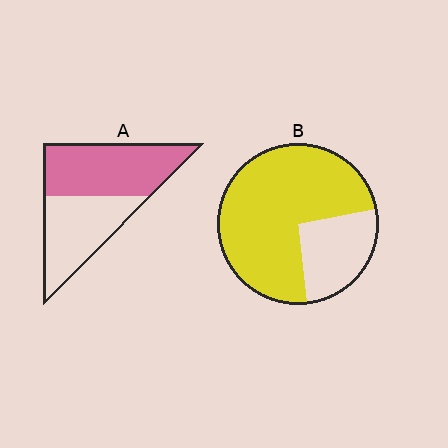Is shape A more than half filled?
Yes.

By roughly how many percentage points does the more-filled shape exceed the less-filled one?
By roughly 20 percentage points (B over A).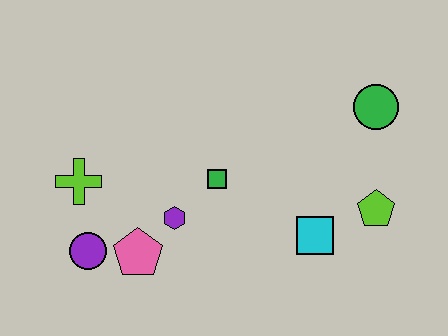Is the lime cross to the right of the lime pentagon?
No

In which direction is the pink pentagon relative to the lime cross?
The pink pentagon is below the lime cross.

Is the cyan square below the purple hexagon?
Yes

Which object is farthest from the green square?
The green circle is farthest from the green square.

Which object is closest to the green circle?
The lime pentagon is closest to the green circle.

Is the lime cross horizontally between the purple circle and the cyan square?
No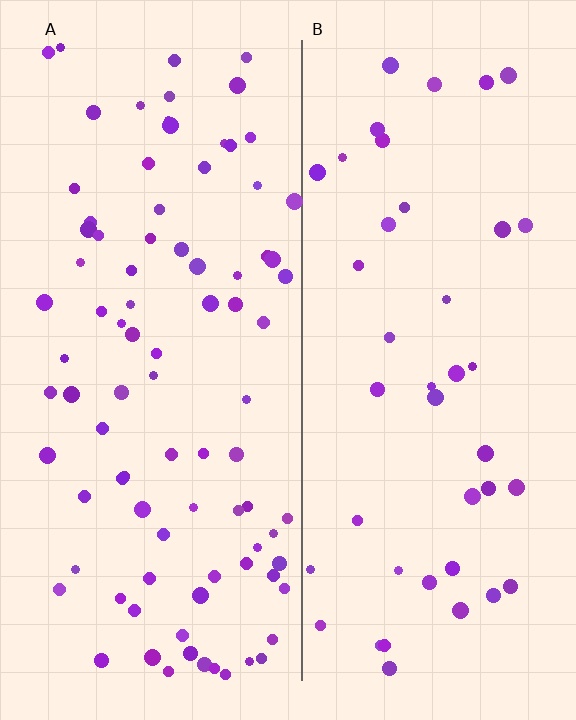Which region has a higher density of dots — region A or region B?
A (the left).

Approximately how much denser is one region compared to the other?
Approximately 2.1× — region A over region B.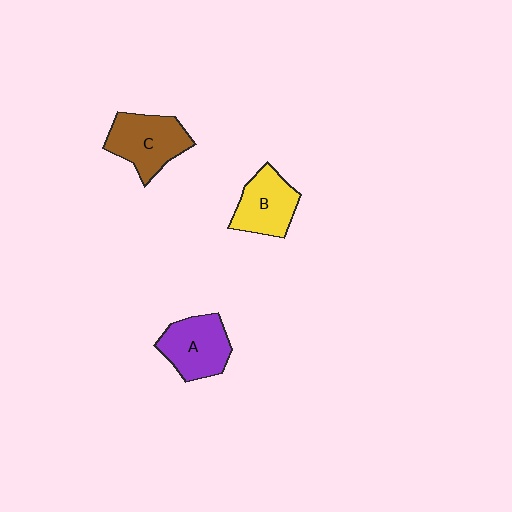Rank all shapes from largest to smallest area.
From largest to smallest: C (brown), A (purple), B (yellow).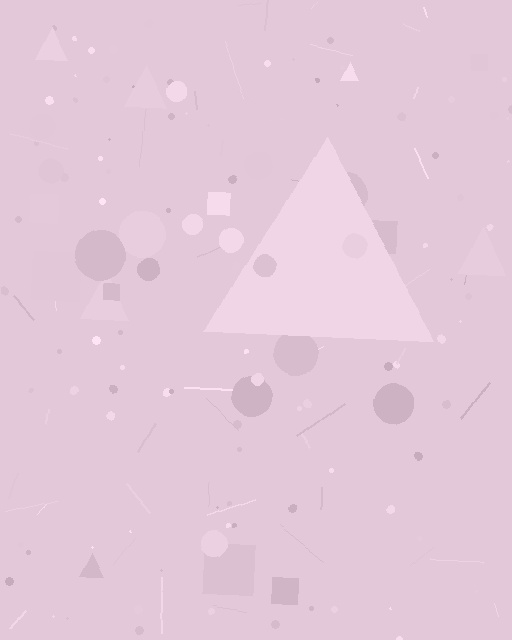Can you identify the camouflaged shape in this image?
The camouflaged shape is a triangle.